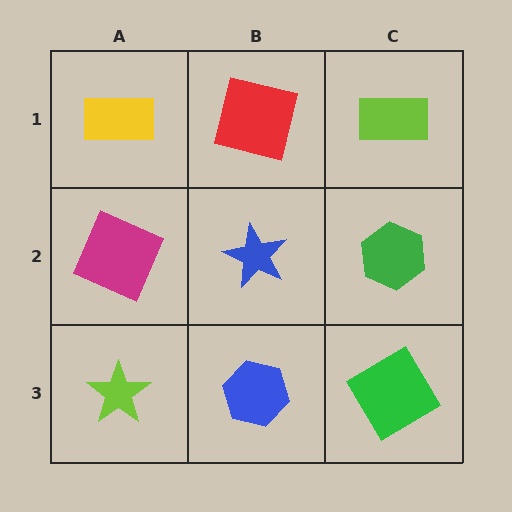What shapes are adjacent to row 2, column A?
A yellow rectangle (row 1, column A), a lime star (row 3, column A), a blue star (row 2, column B).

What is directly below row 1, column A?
A magenta square.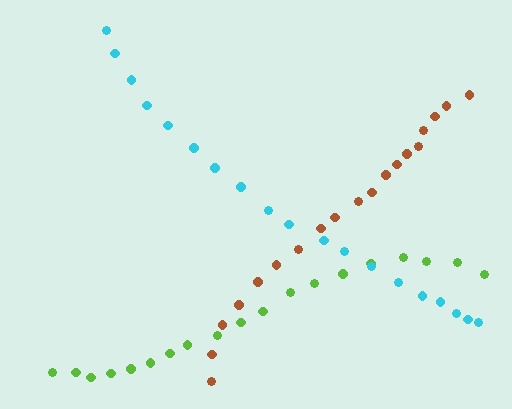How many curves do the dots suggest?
There are 3 distinct paths.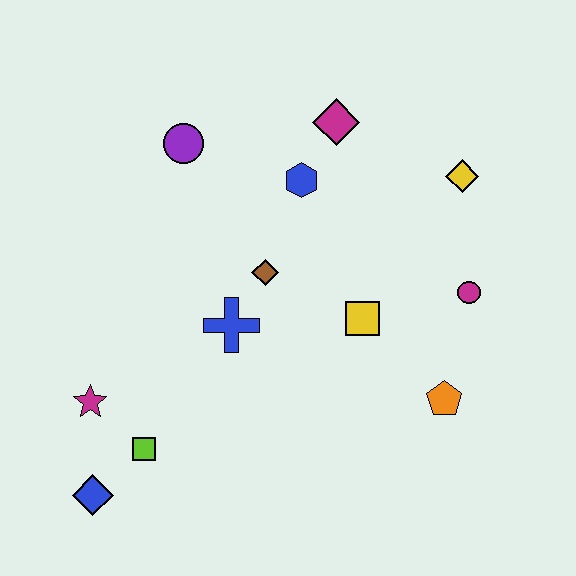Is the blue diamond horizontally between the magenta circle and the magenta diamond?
No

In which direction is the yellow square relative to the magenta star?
The yellow square is to the right of the magenta star.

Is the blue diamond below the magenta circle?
Yes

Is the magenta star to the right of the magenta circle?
No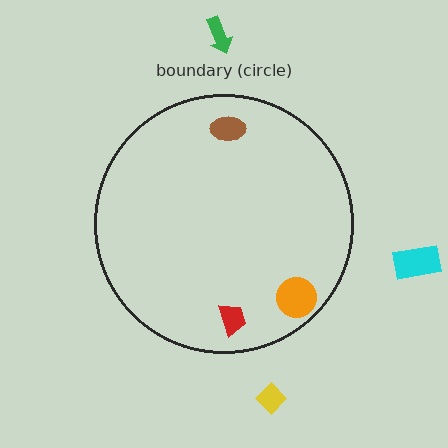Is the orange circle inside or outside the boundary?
Inside.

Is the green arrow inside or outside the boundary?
Outside.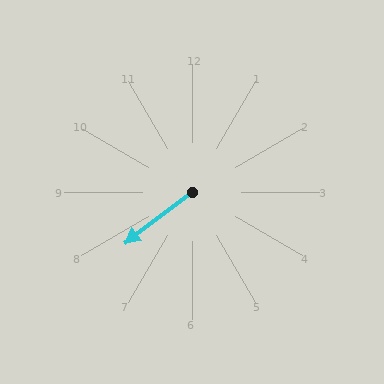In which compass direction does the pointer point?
Southwest.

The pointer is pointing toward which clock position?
Roughly 8 o'clock.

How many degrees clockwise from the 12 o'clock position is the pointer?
Approximately 233 degrees.